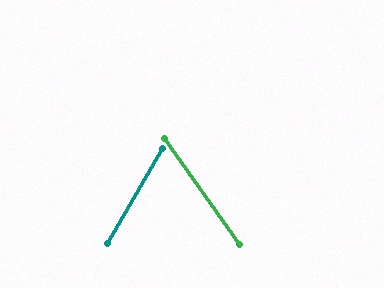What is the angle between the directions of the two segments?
Approximately 65 degrees.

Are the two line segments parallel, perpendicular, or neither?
Neither parallel nor perpendicular — they differ by about 65°.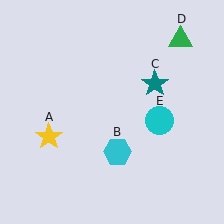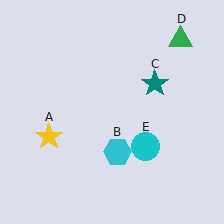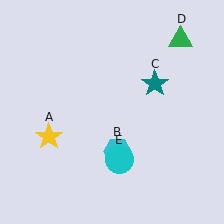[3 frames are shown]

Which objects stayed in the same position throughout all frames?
Yellow star (object A) and cyan hexagon (object B) and teal star (object C) and green triangle (object D) remained stationary.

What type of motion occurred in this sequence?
The cyan circle (object E) rotated clockwise around the center of the scene.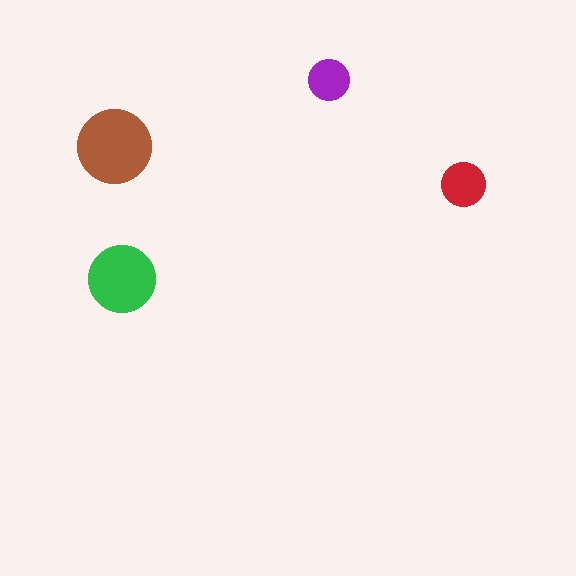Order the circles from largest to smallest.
the brown one, the green one, the red one, the purple one.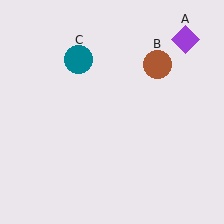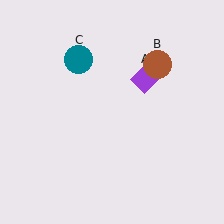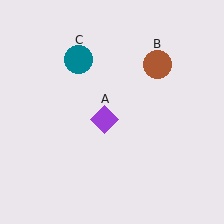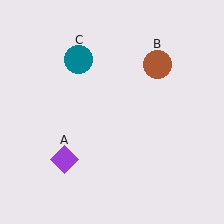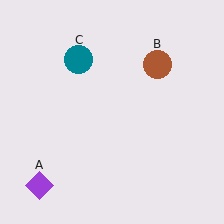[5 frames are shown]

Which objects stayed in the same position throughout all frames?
Brown circle (object B) and teal circle (object C) remained stationary.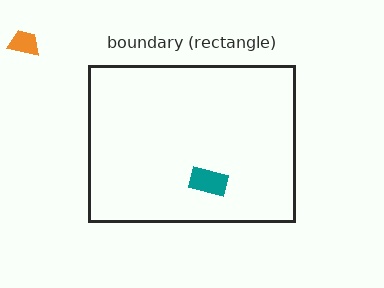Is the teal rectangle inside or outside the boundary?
Inside.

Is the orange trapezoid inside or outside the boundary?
Outside.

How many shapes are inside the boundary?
1 inside, 1 outside.